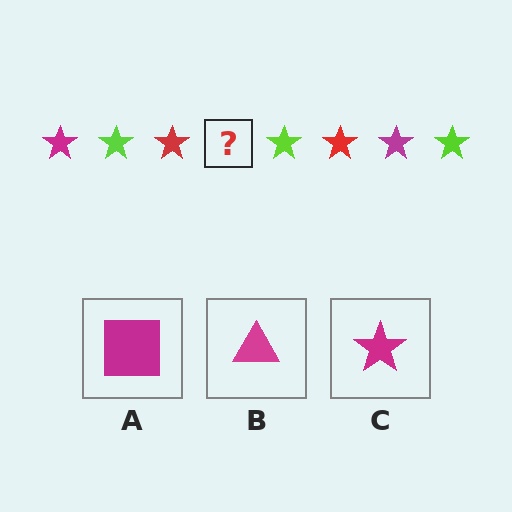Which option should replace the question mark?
Option C.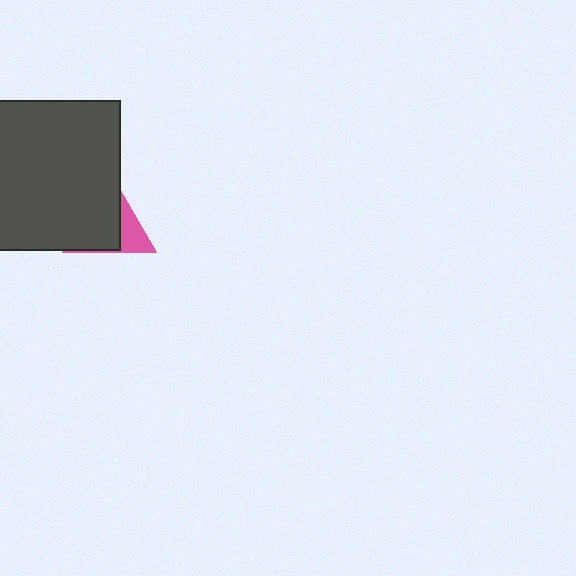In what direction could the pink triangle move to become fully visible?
The pink triangle could move right. That would shift it out from behind the dark gray square entirely.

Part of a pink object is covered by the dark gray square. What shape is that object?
It is a triangle.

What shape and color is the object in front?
The object in front is a dark gray square.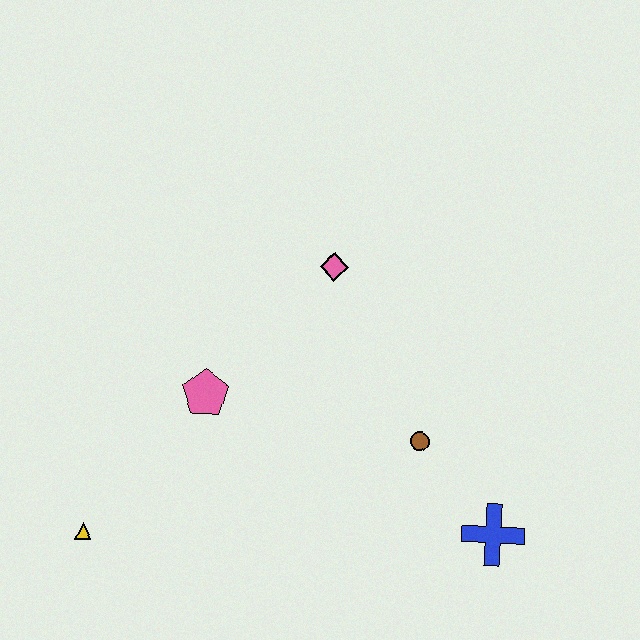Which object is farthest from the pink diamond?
The yellow triangle is farthest from the pink diamond.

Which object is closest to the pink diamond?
The pink pentagon is closest to the pink diamond.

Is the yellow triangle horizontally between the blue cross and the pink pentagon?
No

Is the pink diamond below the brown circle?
No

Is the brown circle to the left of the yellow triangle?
No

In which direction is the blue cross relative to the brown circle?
The blue cross is below the brown circle.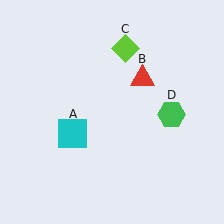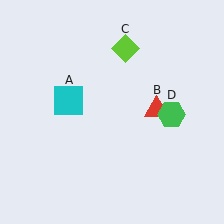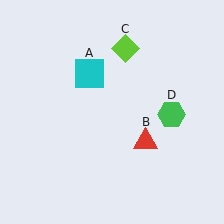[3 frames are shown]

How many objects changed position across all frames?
2 objects changed position: cyan square (object A), red triangle (object B).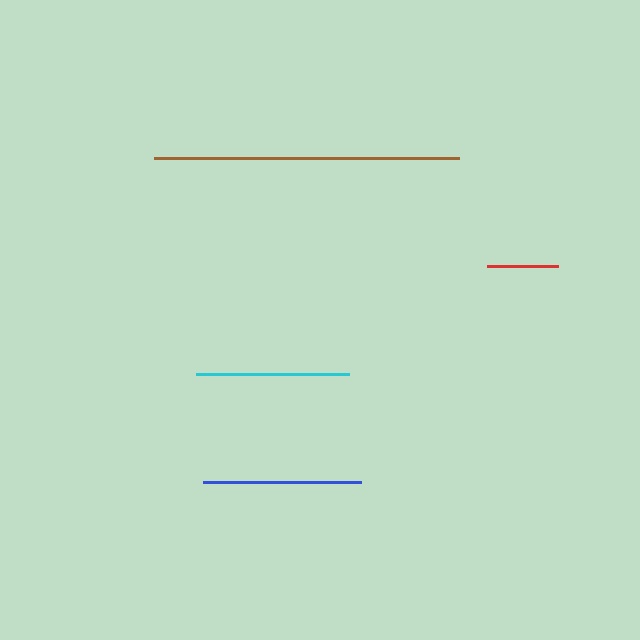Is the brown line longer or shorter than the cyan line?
The brown line is longer than the cyan line.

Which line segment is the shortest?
The red line is the shortest at approximately 71 pixels.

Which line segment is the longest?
The brown line is the longest at approximately 305 pixels.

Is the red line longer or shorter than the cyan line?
The cyan line is longer than the red line.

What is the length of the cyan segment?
The cyan segment is approximately 153 pixels long.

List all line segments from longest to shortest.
From longest to shortest: brown, blue, cyan, red.